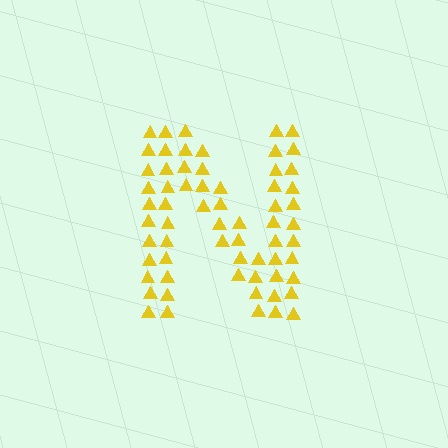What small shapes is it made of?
It is made of small triangles.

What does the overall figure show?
The overall figure shows the letter N.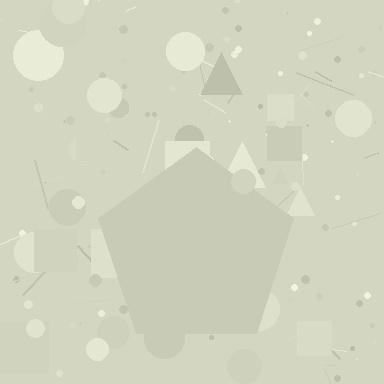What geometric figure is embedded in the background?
A pentagon is embedded in the background.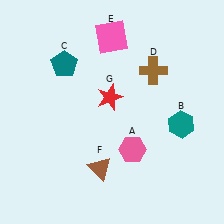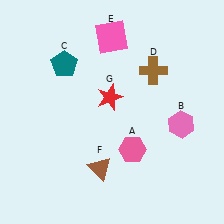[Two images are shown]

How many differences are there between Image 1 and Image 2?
There is 1 difference between the two images.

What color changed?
The hexagon (B) changed from teal in Image 1 to pink in Image 2.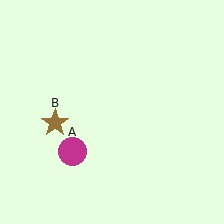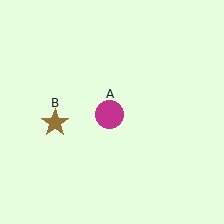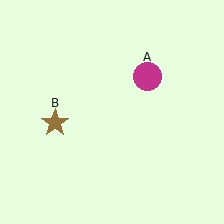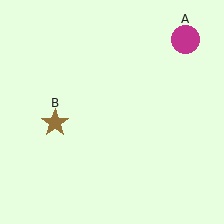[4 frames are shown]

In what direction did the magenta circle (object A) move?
The magenta circle (object A) moved up and to the right.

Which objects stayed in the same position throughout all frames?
Brown star (object B) remained stationary.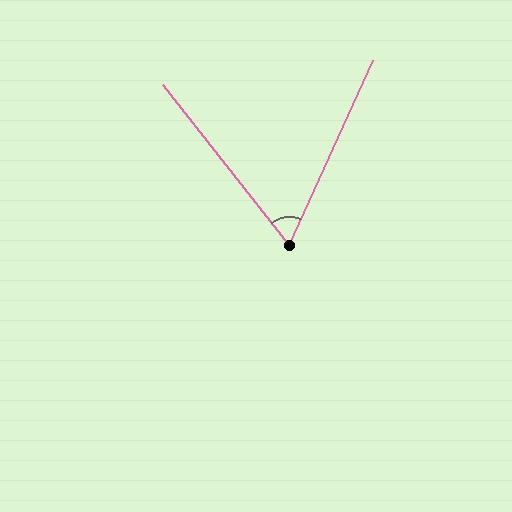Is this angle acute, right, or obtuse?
It is acute.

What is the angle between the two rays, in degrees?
Approximately 63 degrees.